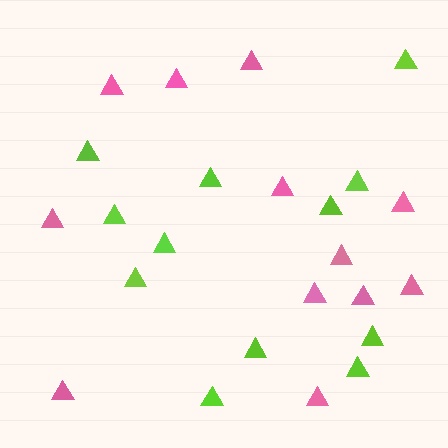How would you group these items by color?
There are 2 groups: one group of pink triangles (12) and one group of lime triangles (12).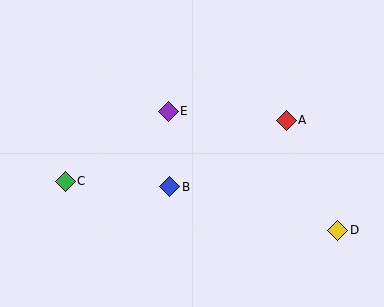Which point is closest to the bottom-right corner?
Point D is closest to the bottom-right corner.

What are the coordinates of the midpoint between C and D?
The midpoint between C and D is at (201, 206).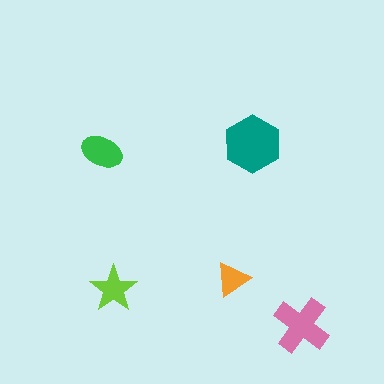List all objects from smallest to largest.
The orange triangle, the lime star, the green ellipse, the pink cross, the teal hexagon.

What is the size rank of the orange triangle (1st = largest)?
5th.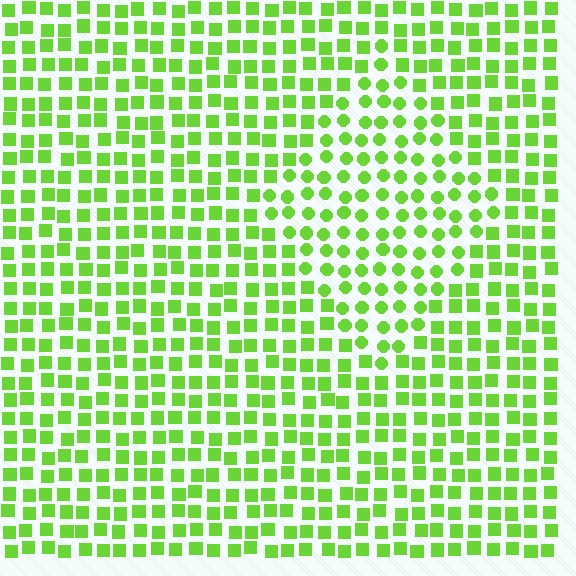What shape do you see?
I see a diamond.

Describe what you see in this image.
The image is filled with small lime elements arranged in a uniform grid. A diamond-shaped region contains circles, while the surrounding area contains squares. The boundary is defined purely by the change in element shape.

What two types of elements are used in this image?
The image uses circles inside the diamond region and squares outside it.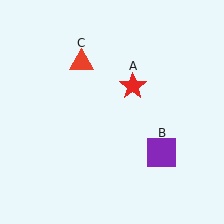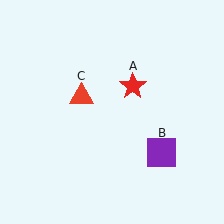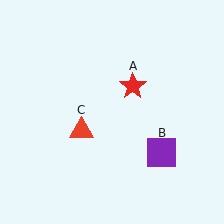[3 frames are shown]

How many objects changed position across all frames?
1 object changed position: red triangle (object C).